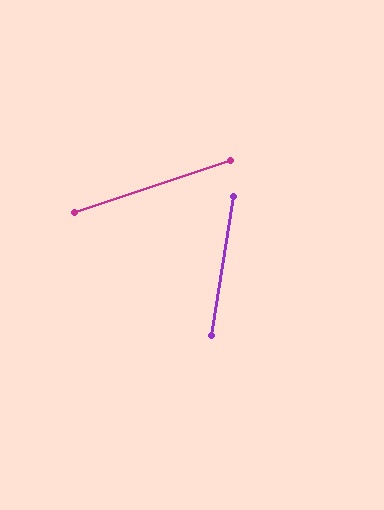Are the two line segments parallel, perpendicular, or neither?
Neither parallel nor perpendicular — they differ by about 62°.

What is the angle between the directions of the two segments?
Approximately 62 degrees.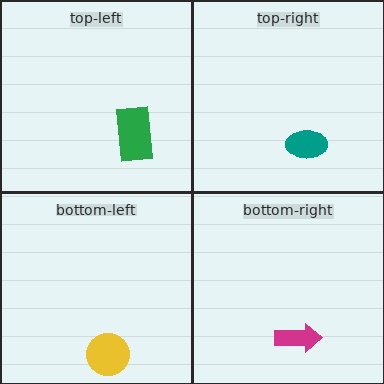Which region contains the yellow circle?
The bottom-left region.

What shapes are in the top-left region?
The green rectangle.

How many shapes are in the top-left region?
1.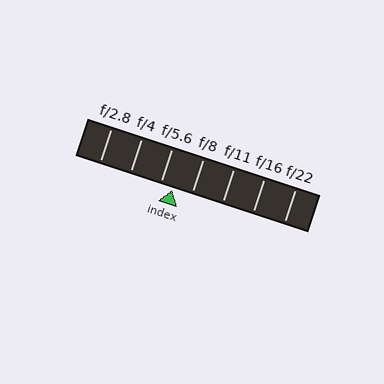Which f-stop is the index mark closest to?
The index mark is closest to f/5.6.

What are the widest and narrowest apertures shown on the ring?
The widest aperture shown is f/2.8 and the narrowest is f/22.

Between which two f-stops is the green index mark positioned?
The index mark is between f/5.6 and f/8.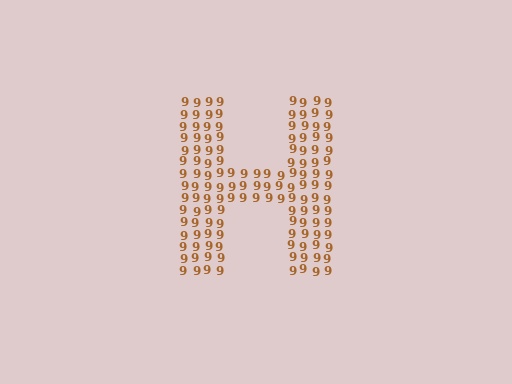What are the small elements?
The small elements are digit 9's.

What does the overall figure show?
The overall figure shows the letter H.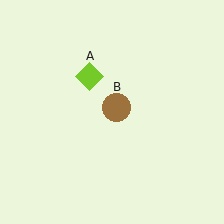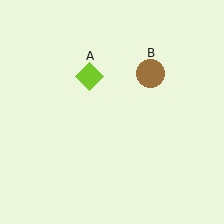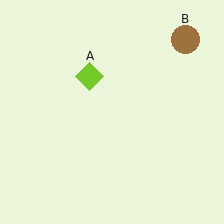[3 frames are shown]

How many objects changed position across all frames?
1 object changed position: brown circle (object B).